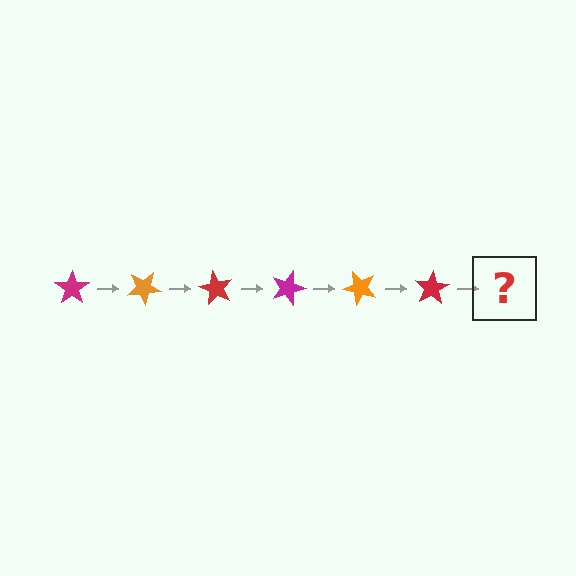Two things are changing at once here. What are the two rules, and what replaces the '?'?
The two rules are that it rotates 30 degrees each step and the color cycles through magenta, orange, and red. The '?' should be a magenta star, rotated 180 degrees from the start.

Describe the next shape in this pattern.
It should be a magenta star, rotated 180 degrees from the start.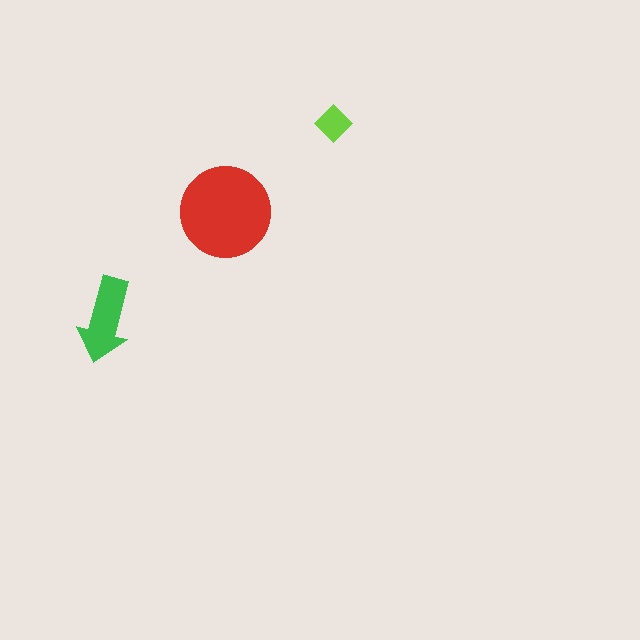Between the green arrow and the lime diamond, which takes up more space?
The green arrow.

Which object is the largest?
The red circle.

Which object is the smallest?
The lime diamond.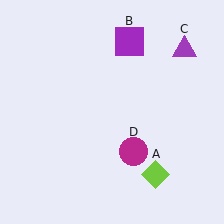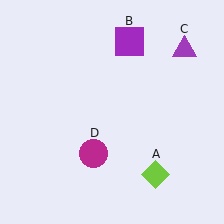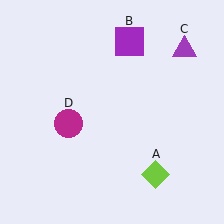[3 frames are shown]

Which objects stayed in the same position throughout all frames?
Lime diamond (object A) and purple square (object B) and purple triangle (object C) remained stationary.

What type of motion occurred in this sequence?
The magenta circle (object D) rotated clockwise around the center of the scene.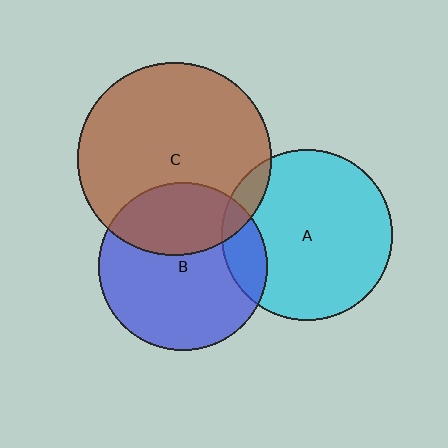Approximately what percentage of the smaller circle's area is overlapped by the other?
Approximately 35%.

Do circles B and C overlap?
Yes.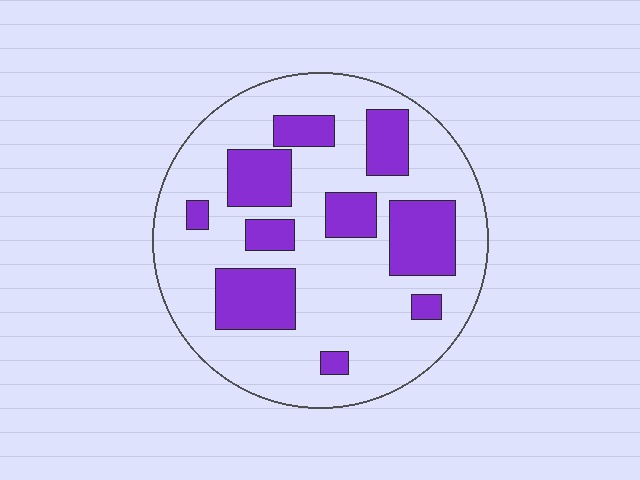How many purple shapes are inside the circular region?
10.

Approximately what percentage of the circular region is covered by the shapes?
Approximately 30%.